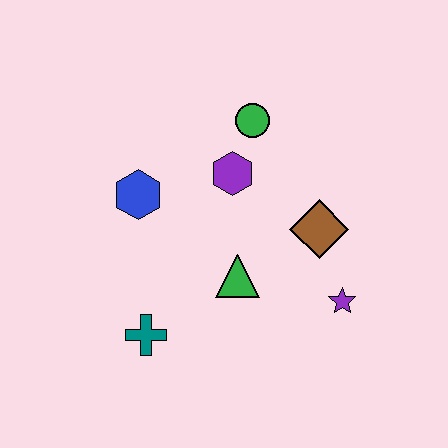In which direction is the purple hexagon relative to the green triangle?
The purple hexagon is above the green triangle.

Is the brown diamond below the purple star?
No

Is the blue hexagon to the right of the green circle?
No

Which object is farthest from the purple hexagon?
The teal cross is farthest from the purple hexagon.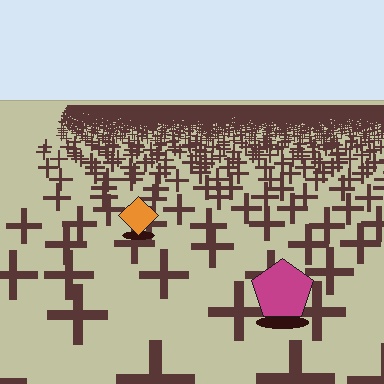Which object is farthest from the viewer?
The orange diamond is farthest from the viewer. It appears smaller and the ground texture around it is denser.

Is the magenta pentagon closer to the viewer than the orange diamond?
Yes. The magenta pentagon is closer — you can tell from the texture gradient: the ground texture is coarser near it.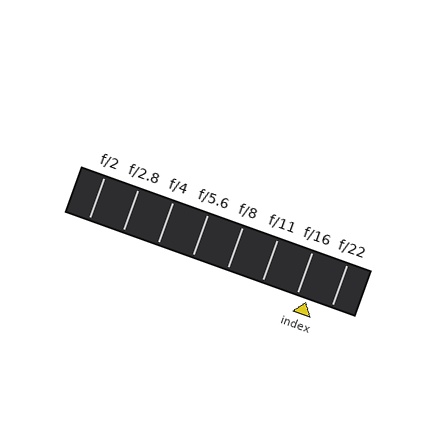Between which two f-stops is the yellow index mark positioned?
The index mark is between f/16 and f/22.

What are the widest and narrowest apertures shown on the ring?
The widest aperture shown is f/2 and the narrowest is f/22.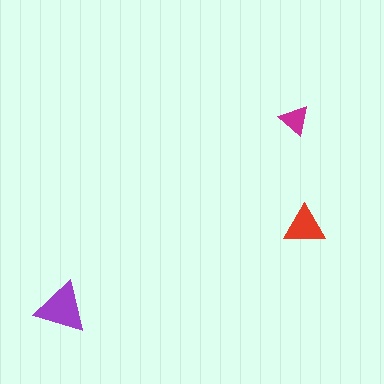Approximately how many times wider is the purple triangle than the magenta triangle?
About 1.5 times wider.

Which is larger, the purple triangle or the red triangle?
The purple one.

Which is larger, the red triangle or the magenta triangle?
The red one.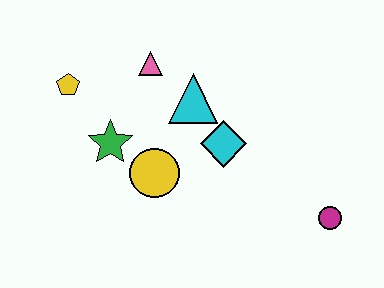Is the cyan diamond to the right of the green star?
Yes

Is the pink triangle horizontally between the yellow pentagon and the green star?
No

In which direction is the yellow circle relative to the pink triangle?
The yellow circle is below the pink triangle.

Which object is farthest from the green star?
The magenta circle is farthest from the green star.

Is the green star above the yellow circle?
Yes